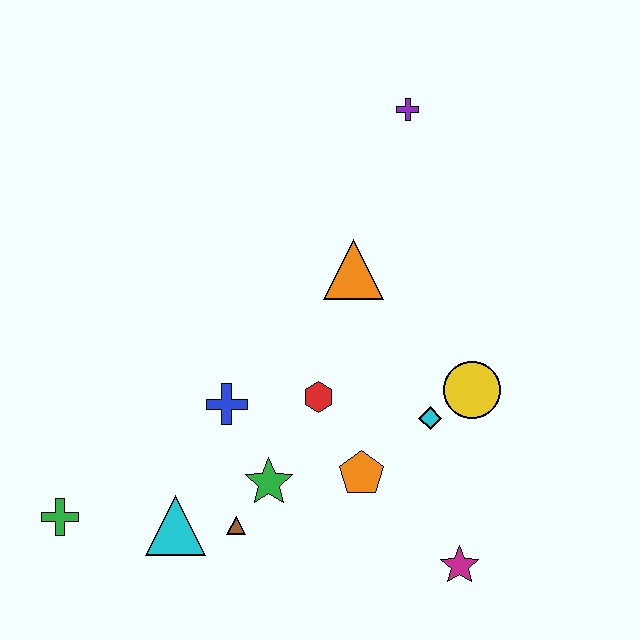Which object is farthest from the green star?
The purple cross is farthest from the green star.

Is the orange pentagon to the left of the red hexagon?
No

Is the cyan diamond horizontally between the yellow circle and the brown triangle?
Yes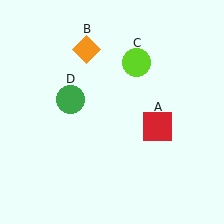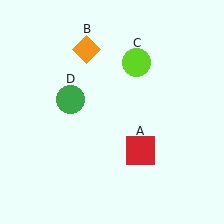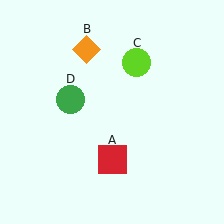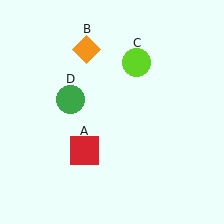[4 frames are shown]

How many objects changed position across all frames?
1 object changed position: red square (object A).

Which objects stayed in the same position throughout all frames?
Orange diamond (object B) and lime circle (object C) and green circle (object D) remained stationary.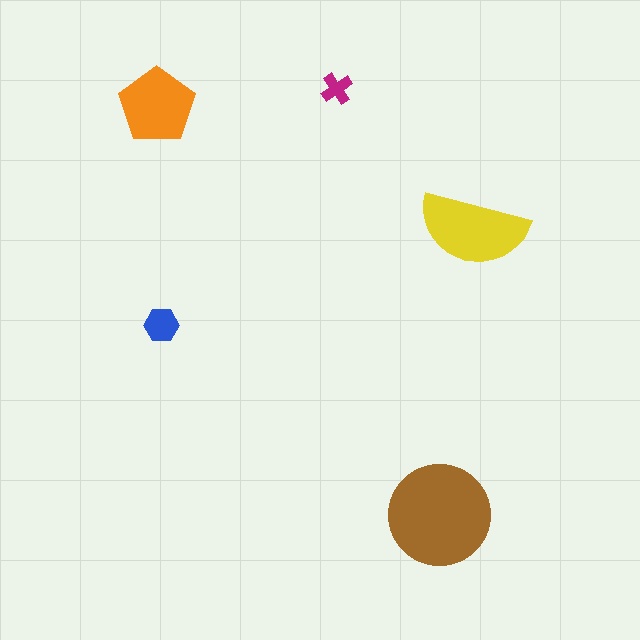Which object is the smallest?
The magenta cross.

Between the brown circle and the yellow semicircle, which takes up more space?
The brown circle.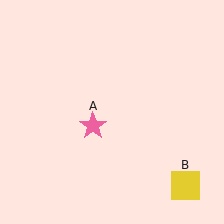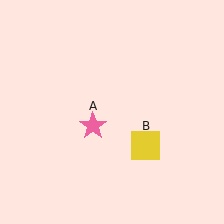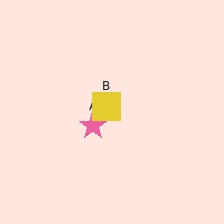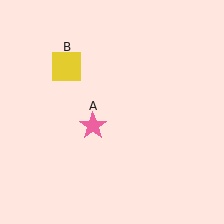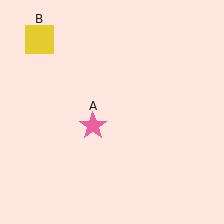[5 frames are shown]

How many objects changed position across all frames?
1 object changed position: yellow square (object B).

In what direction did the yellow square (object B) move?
The yellow square (object B) moved up and to the left.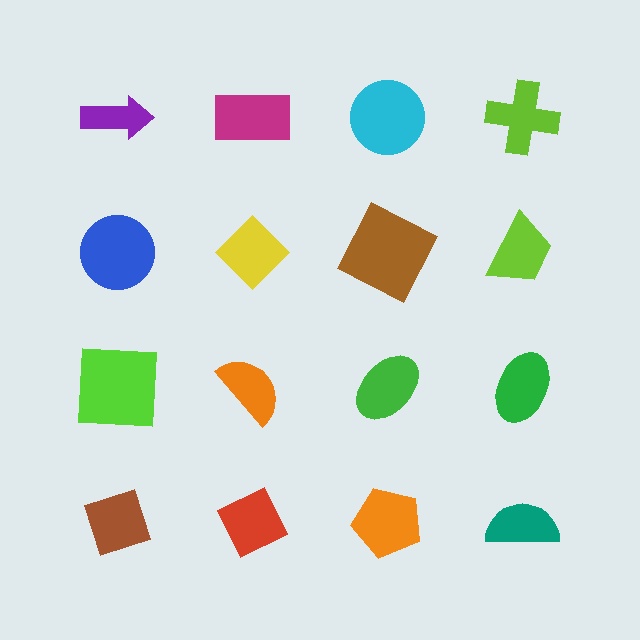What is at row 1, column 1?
A purple arrow.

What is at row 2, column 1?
A blue circle.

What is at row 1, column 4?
A lime cross.